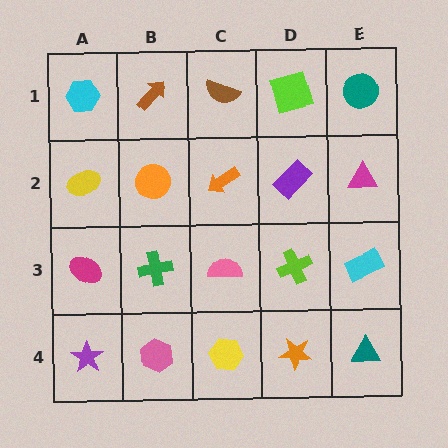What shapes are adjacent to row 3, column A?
A yellow ellipse (row 2, column A), a purple star (row 4, column A), a green cross (row 3, column B).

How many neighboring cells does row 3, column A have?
3.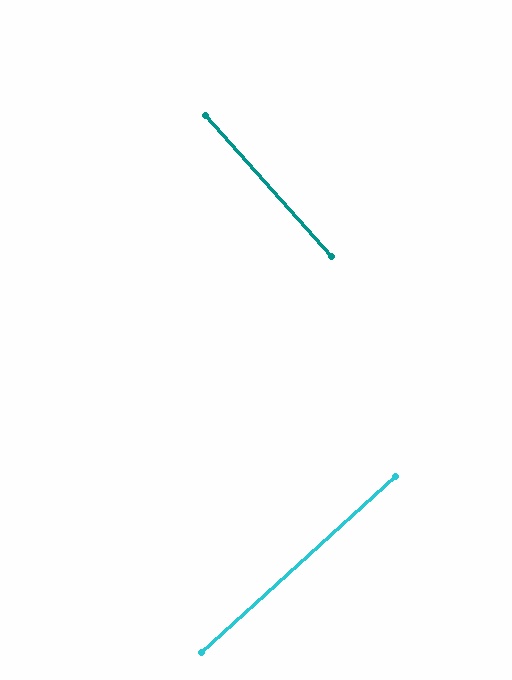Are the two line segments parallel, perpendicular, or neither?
Perpendicular — they meet at approximately 89°.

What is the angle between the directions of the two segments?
Approximately 89 degrees.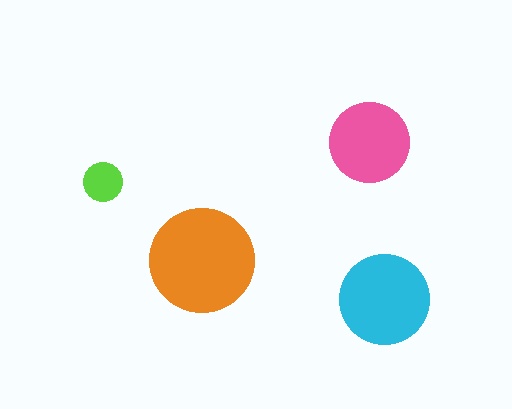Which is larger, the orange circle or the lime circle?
The orange one.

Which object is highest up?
The pink circle is topmost.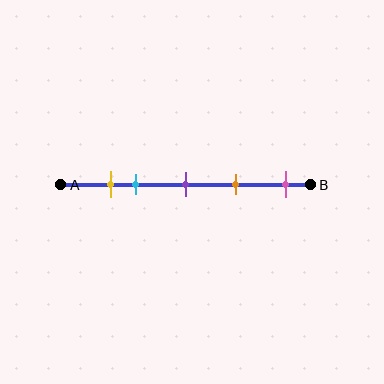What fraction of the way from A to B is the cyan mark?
The cyan mark is approximately 30% (0.3) of the way from A to B.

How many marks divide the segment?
There are 5 marks dividing the segment.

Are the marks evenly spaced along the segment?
No, the marks are not evenly spaced.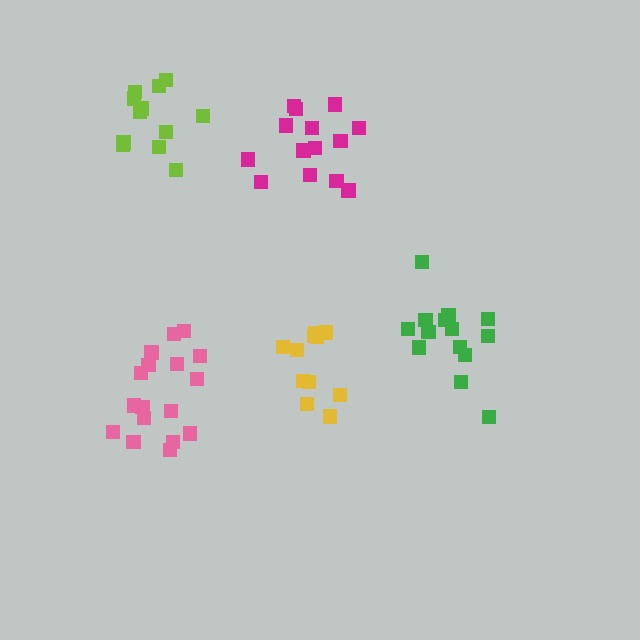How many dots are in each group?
Group 1: 14 dots, Group 2: 11 dots, Group 3: 14 dots, Group 4: 17 dots, Group 5: 12 dots (68 total).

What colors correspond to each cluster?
The clusters are colored: green, yellow, magenta, pink, lime.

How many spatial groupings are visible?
There are 5 spatial groupings.